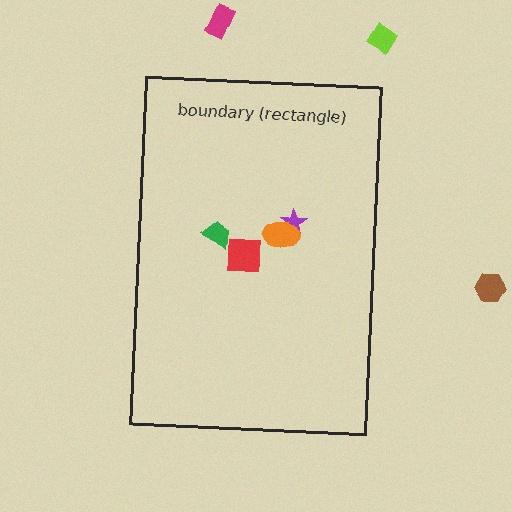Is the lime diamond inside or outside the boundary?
Outside.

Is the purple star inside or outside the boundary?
Inside.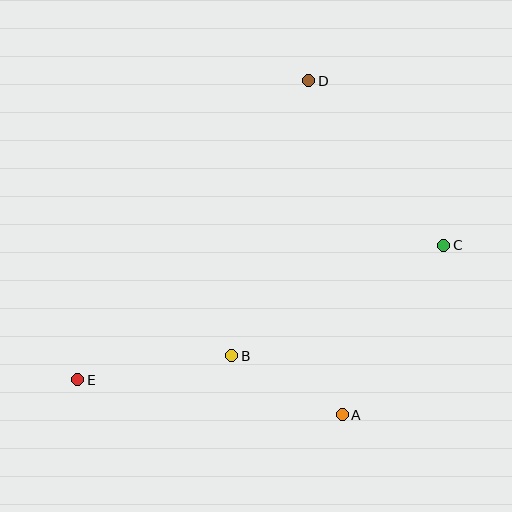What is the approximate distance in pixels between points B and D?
The distance between B and D is approximately 285 pixels.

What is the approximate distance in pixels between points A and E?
The distance between A and E is approximately 267 pixels.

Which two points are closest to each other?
Points A and B are closest to each other.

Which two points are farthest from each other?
Points C and E are farthest from each other.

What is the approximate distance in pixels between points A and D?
The distance between A and D is approximately 336 pixels.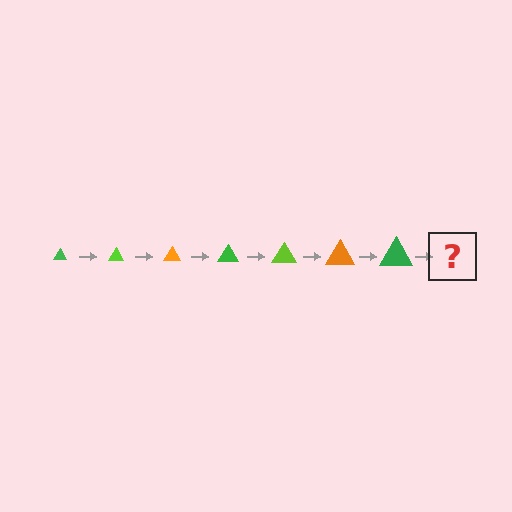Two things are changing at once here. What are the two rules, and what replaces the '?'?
The two rules are that the triangle grows larger each step and the color cycles through green, lime, and orange. The '?' should be a lime triangle, larger than the previous one.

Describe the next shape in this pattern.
It should be a lime triangle, larger than the previous one.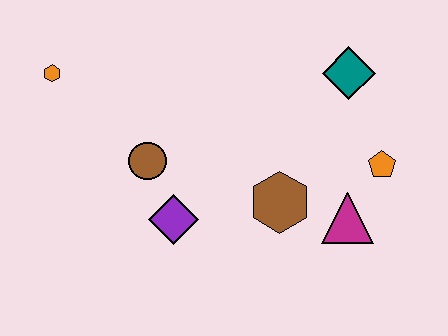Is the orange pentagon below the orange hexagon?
Yes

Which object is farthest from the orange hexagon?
The orange pentagon is farthest from the orange hexagon.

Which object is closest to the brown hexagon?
The magenta triangle is closest to the brown hexagon.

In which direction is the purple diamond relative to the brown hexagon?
The purple diamond is to the left of the brown hexagon.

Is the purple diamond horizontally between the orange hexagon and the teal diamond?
Yes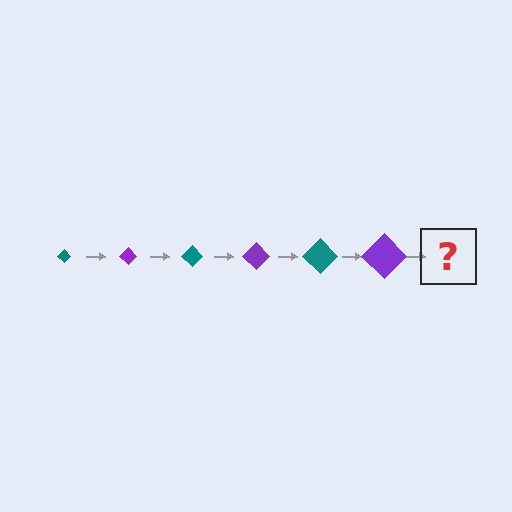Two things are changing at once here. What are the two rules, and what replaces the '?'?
The two rules are that the diamond grows larger each step and the color cycles through teal and purple. The '?' should be a teal diamond, larger than the previous one.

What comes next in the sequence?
The next element should be a teal diamond, larger than the previous one.